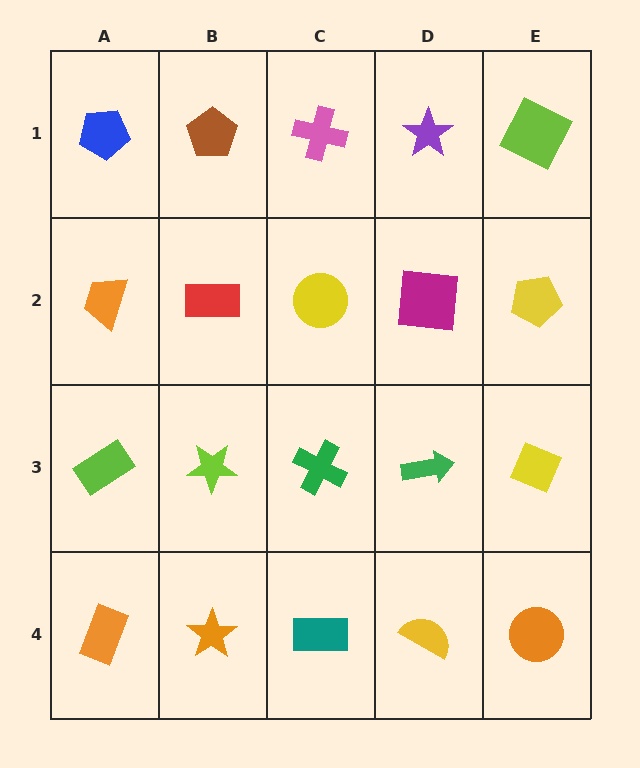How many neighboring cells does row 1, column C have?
3.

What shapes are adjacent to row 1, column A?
An orange trapezoid (row 2, column A), a brown pentagon (row 1, column B).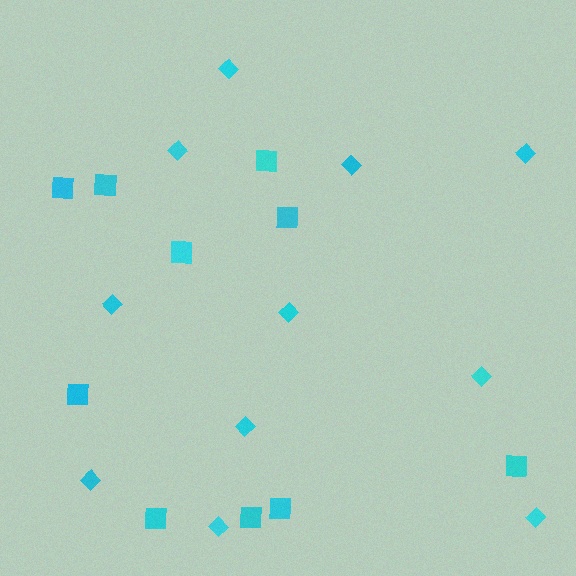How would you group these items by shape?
There are 2 groups: one group of squares (10) and one group of diamonds (11).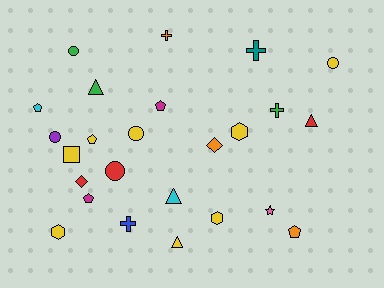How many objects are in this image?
There are 25 objects.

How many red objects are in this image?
There are 3 red objects.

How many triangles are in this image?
There are 4 triangles.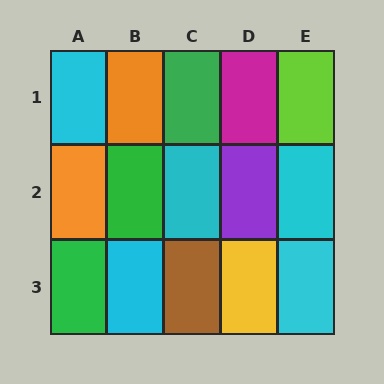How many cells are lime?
1 cell is lime.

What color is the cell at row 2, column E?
Cyan.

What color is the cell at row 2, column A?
Orange.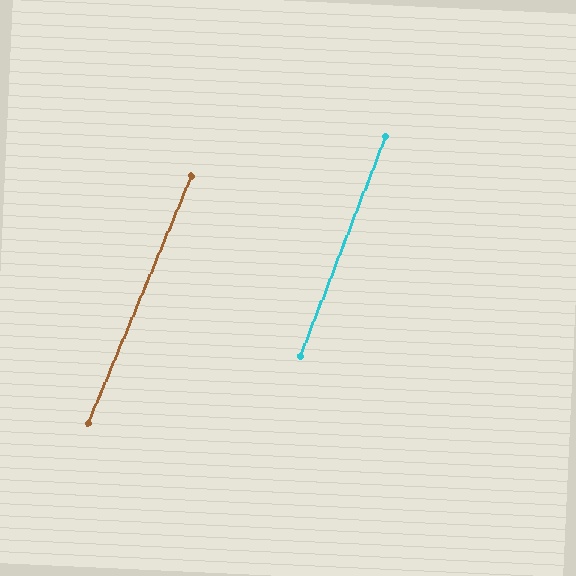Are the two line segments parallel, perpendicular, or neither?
Parallel — their directions differ by only 1.6°.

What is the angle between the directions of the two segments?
Approximately 2 degrees.